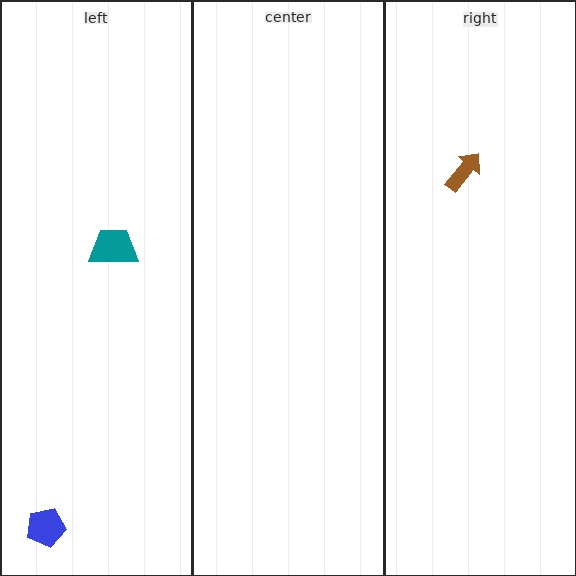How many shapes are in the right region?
1.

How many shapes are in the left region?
2.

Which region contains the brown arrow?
The right region.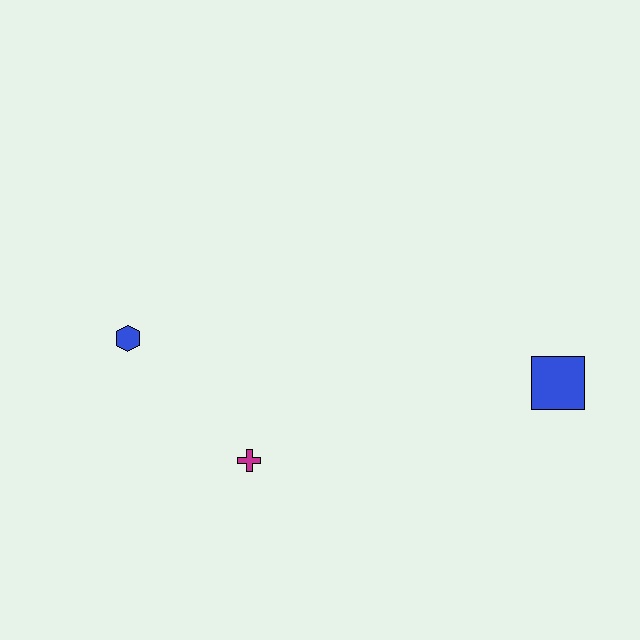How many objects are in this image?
There are 3 objects.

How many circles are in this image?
There are no circles.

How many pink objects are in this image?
There are no pink objects.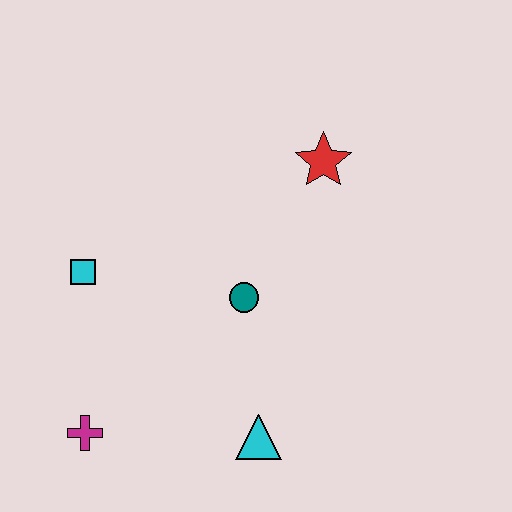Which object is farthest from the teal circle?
The magenta cross is farthest from the teal circle.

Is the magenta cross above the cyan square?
No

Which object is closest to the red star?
The teal circle is closest to the red star.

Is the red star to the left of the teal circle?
No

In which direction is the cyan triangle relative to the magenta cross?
The cyan triangle is to the right of the magenta cross.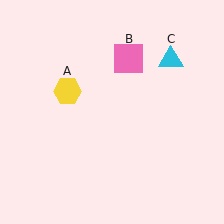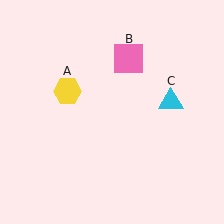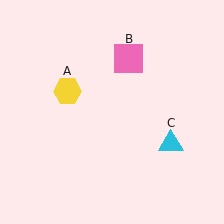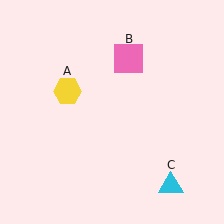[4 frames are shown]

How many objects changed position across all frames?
1 object changed position: cyan triangle (object C).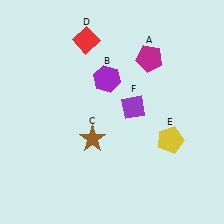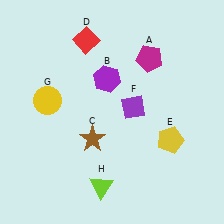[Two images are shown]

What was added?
A yellow circle (G), a lime triangle (H) were added in Image 2.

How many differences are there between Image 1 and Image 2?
There are 2 differences between the two images.